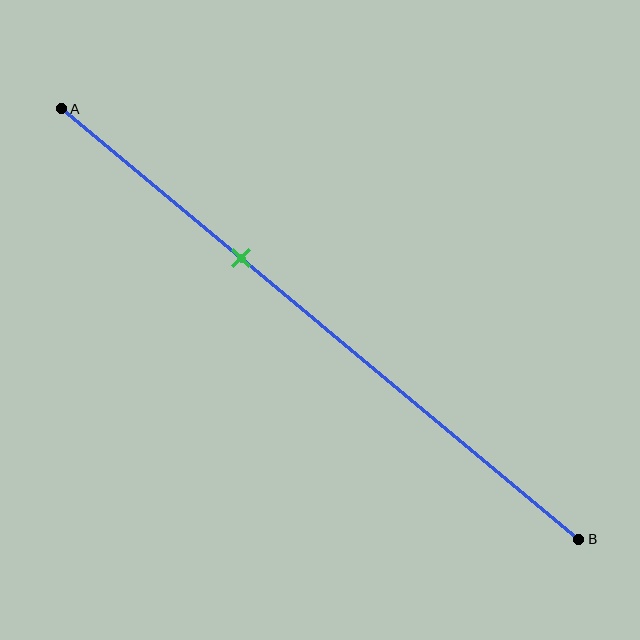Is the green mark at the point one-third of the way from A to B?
Yes, the mark is approximately at the one-third point.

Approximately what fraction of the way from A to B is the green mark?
The green mark is approximately 35% of the way from A to B.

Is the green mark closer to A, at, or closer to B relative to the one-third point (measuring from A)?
The green mark is approximately at the one-third point of segment AB.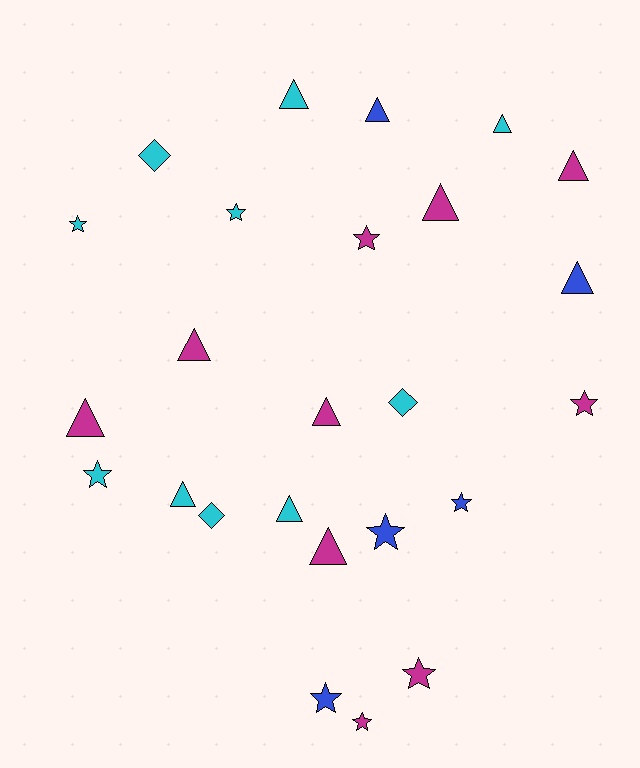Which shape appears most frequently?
Triangle, with 12 objects.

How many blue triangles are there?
There are 2 blue triangles.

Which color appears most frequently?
Cyan, with 10 objects.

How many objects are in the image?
There are 25 objects.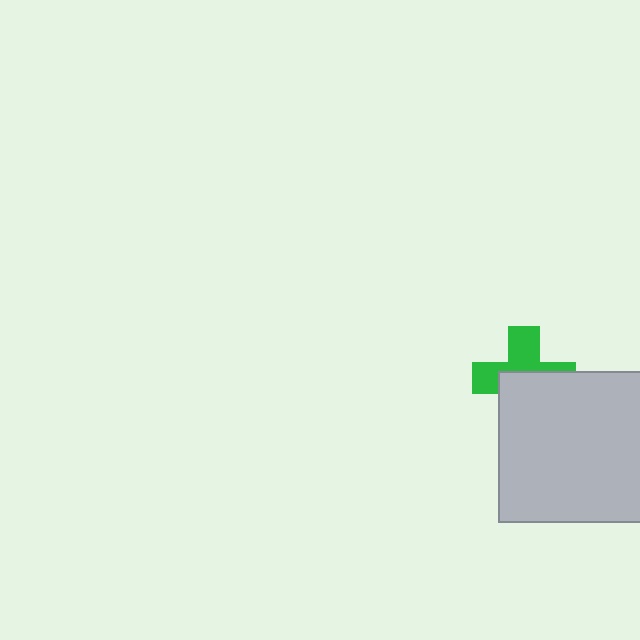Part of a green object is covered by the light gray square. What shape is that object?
It is a cross.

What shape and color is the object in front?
The object in front is a light gray square.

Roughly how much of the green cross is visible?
About half of it is visible (roughly 49%).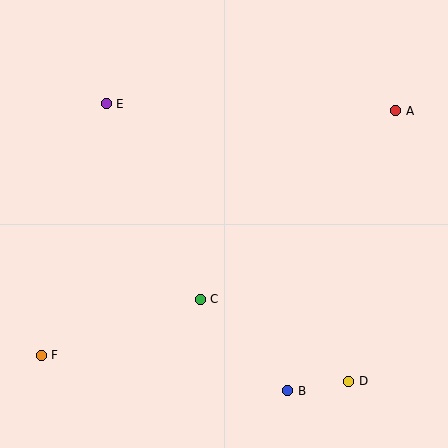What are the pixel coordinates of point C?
Point C is at (200, 299).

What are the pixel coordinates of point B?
Point B is at (288, 391).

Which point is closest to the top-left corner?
Point E is closest to the top-left corner.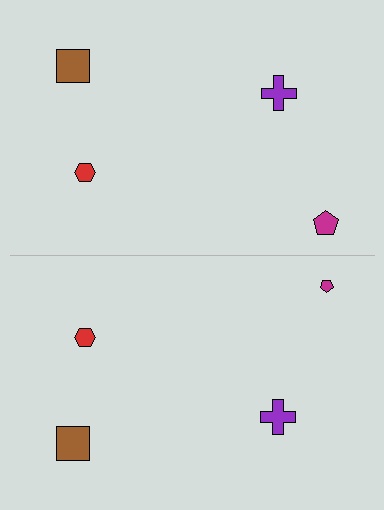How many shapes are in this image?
There are 8 shapes in this image.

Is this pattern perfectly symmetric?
No, the pattern is not perfectly symmetric. The magenta pentagon on the bottom side has a different size than its mirror counterpart.